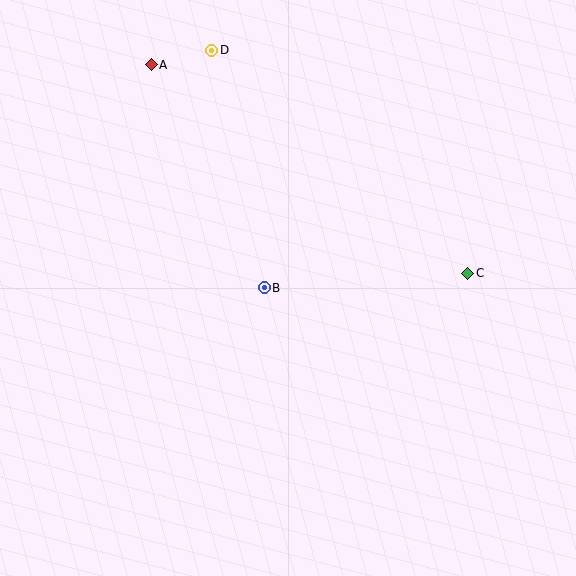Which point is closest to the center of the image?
Point B at (264, 288) is closest to the center.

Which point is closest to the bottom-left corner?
Point B is closest to the bottom-left corner.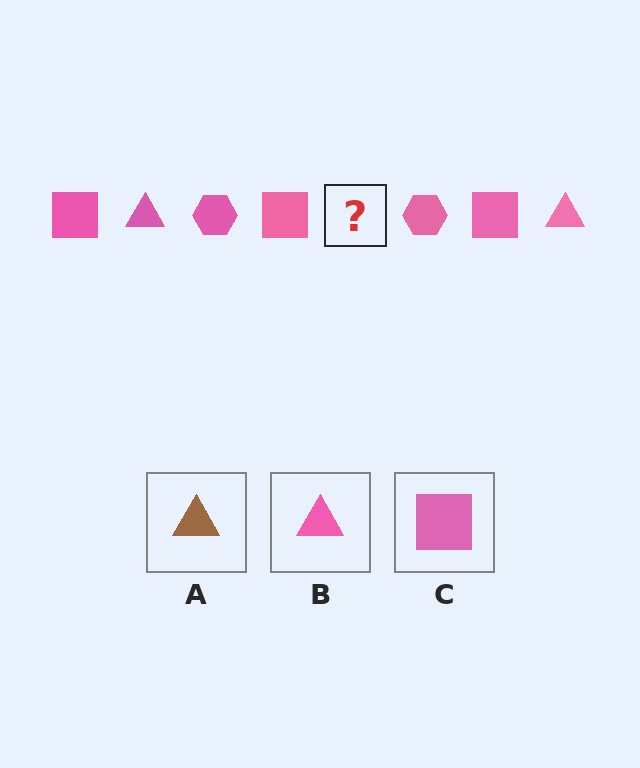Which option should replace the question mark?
Option B.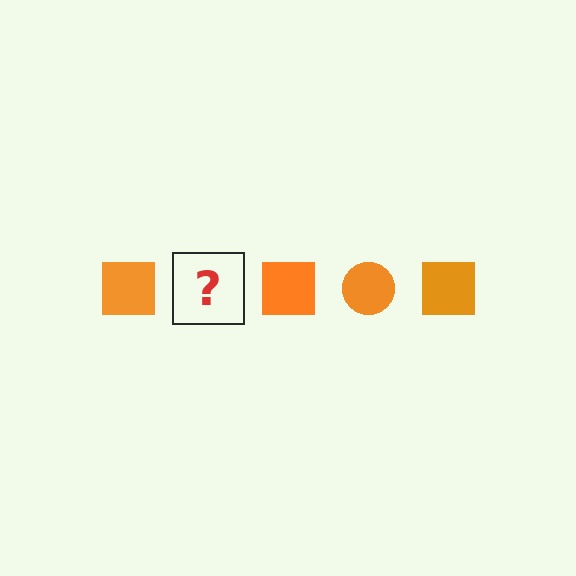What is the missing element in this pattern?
The missing element is an orange circle.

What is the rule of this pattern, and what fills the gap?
The rule is that the pattern cycles through square, circle shapes in orange. The gap should be filled with an orange circle.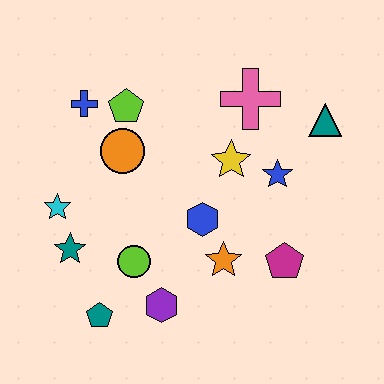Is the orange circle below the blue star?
No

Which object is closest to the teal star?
The cyan star is closest to the teal star.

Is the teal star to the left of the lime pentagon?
Yes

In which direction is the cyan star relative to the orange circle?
The cyan star is to the left of the orange circle.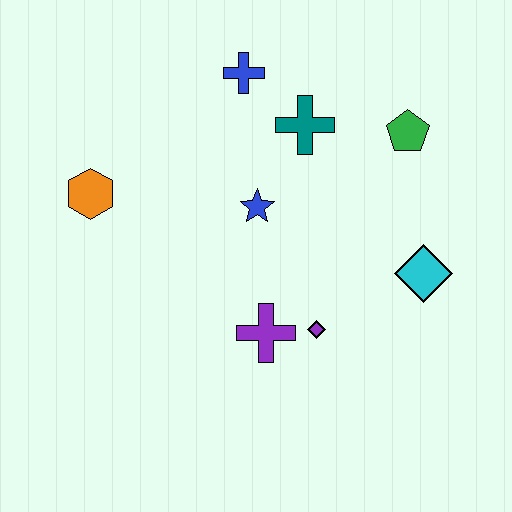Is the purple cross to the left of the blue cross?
No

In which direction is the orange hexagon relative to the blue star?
The orange hexagon is to the left of the blue star.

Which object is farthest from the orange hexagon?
The cyan diamond is farthest from the orange hexagon.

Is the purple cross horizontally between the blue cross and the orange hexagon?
No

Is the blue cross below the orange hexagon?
No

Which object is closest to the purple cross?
The purple diamond is closest to the purple cross.